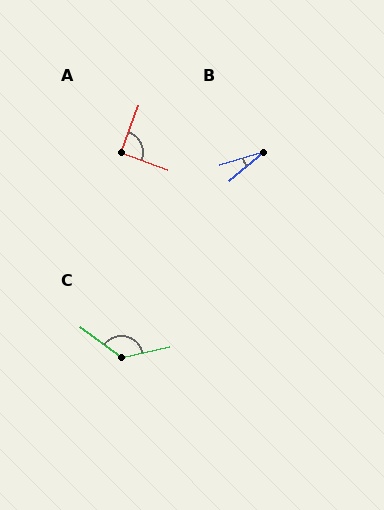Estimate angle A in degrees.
Approximately 90 degrees.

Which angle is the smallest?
B, at approximately 24 degrees.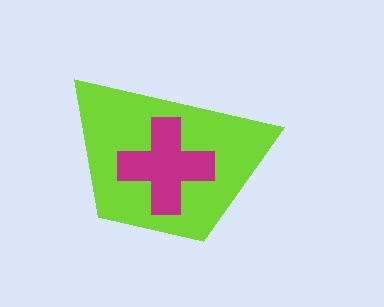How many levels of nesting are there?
2.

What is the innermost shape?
The magenta cross.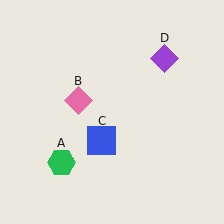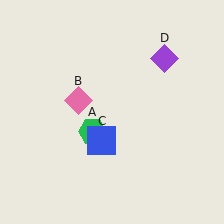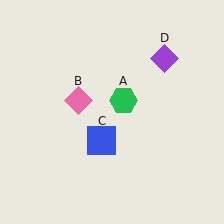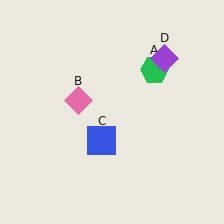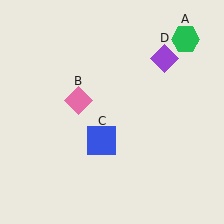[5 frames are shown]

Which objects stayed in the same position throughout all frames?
Pink diamond (object B) and blue square (object C) and purple diamond (object D) remained stationary.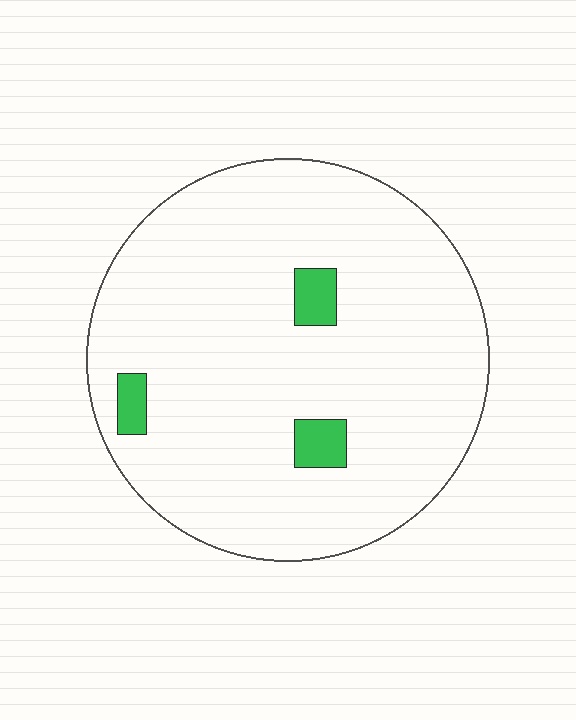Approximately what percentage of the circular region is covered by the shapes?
Approximately 5%.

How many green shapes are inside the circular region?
3.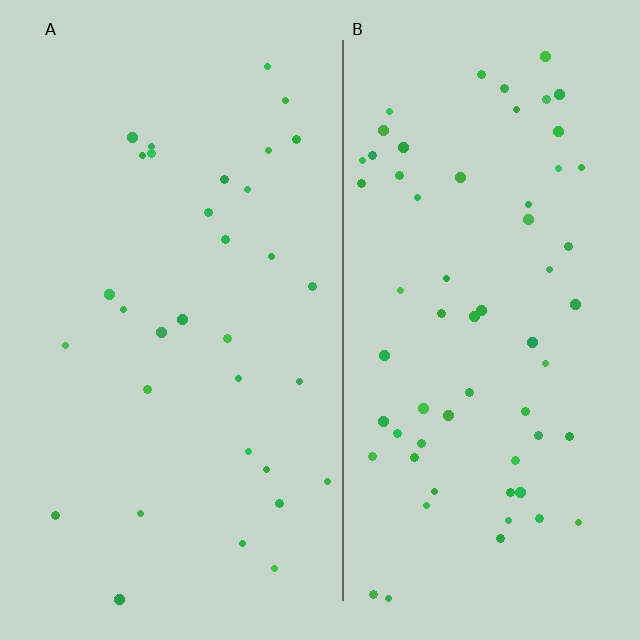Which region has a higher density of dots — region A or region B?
B (the right).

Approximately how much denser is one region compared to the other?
Approximately 1.9× — region B over region A.